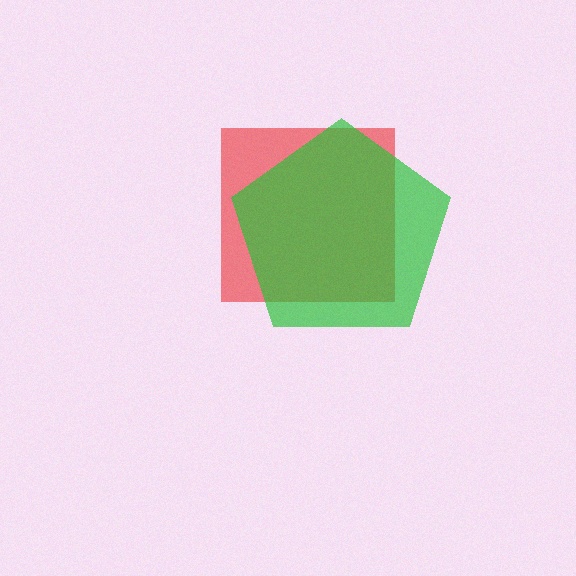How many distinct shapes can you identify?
There are 2 distinct shapes: a red square, a green pentagon.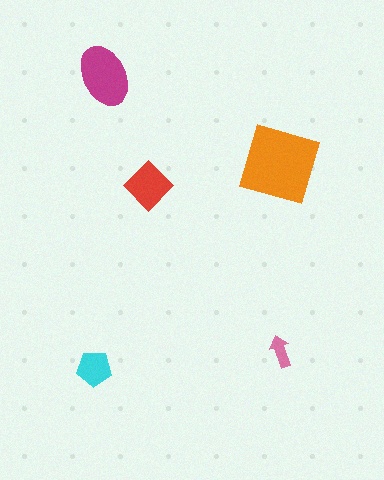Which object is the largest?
The orange square.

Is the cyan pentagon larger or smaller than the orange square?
Smaller.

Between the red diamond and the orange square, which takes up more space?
The orange square.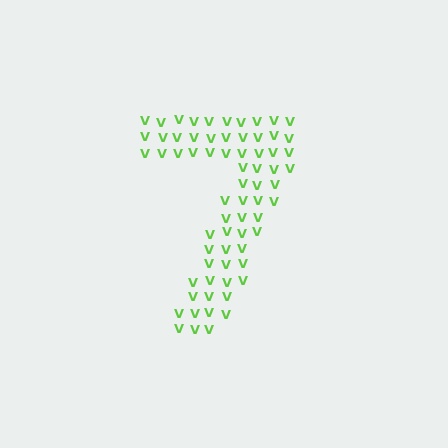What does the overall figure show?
The overall figure shows the digit 7.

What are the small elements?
The small elements are letter V's.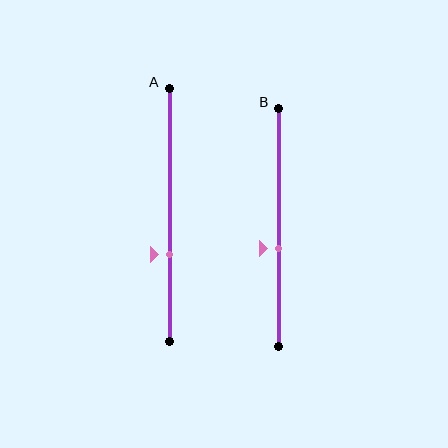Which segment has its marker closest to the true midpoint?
Segment B has its marker closest to the true midpoint.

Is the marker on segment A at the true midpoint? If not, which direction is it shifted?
No, the marker on segment A is shifted downward by about 15% of the segment length.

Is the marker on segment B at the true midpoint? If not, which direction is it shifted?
No, the marker on segment B is shifted downward by about 9% of the segment length.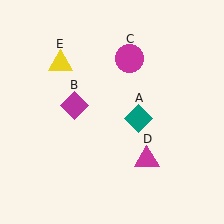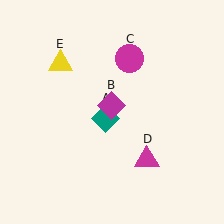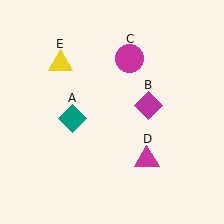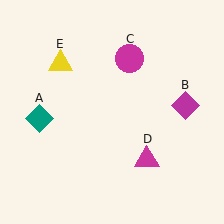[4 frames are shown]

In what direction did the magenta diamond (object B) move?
The magenta diamond (object B) moved right.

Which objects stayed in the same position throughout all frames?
Magenta circle (object C) and magenta triangle (object D) and yellow triangle (object E) remained stationary.